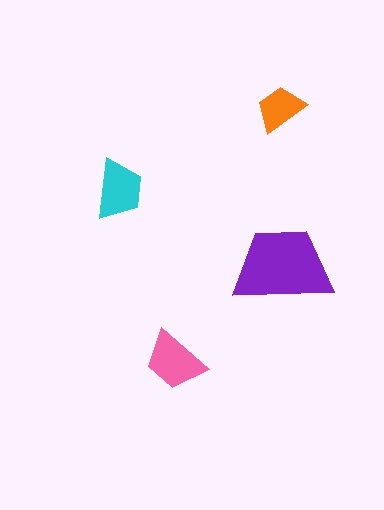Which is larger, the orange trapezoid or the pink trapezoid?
The pink one.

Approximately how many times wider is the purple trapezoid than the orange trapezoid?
About 2 times wider.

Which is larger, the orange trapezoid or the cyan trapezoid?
The cyan one.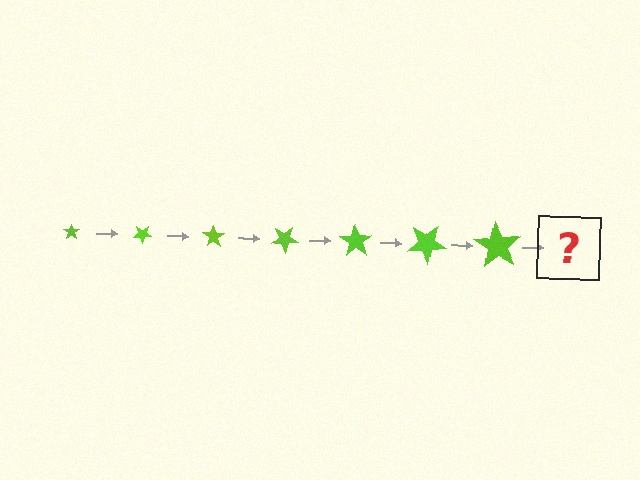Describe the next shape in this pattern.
It should be a star, larger than the previous one and rotated 245 degrees from the start.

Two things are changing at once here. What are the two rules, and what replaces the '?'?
The two rules are that the star grows larger each step and it rotates 35 degrees each step. The '?' should be a star, larger than the previous one and rotated 245 degrees from the start.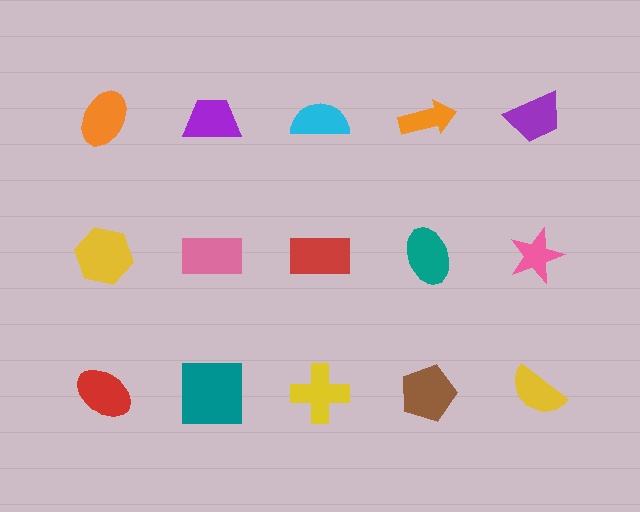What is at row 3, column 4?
A brown pentagon.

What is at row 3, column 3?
A yellow cross.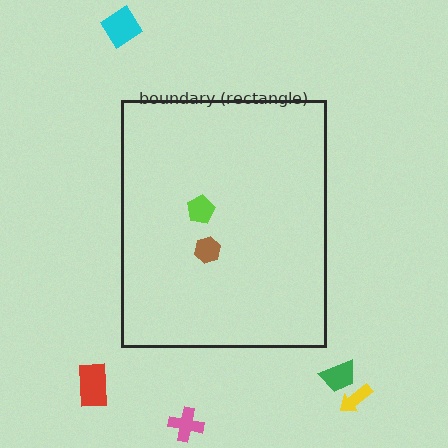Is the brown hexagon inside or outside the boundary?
Inside.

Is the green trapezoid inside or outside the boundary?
Outside.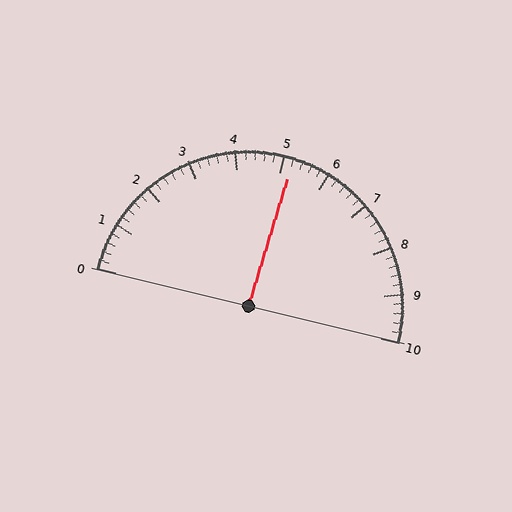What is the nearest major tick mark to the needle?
The nearest major tick mark is 5.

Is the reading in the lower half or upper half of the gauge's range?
The reading is in the upper half of the range (0 to 10).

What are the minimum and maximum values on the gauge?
The gauge ranges from 0 to 10.